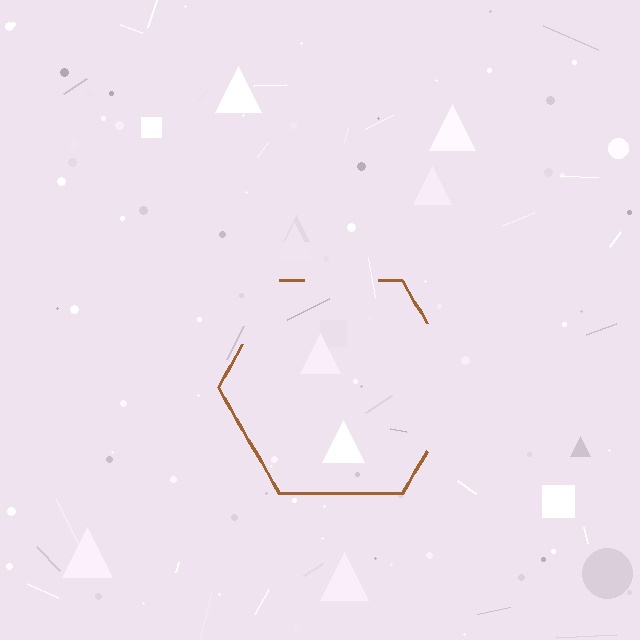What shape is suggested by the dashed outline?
The dashed outline suggests a hexagon.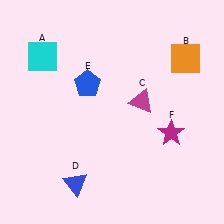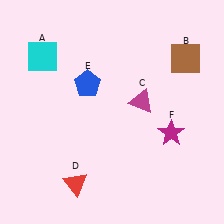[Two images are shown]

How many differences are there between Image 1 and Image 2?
There are 2 differences between the two images.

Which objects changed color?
B changed from orange to brown. D changed from blue to red.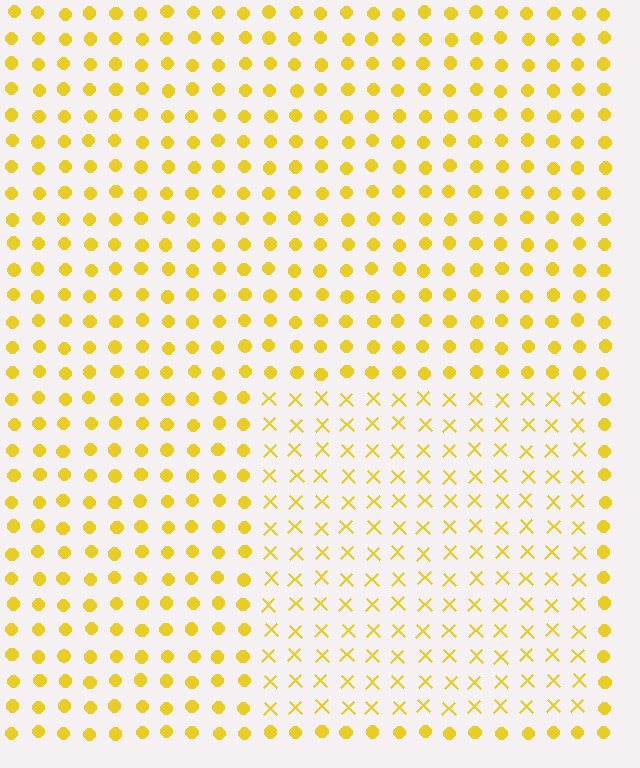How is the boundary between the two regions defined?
The boundary is defined by a change in element shape: X marks inside vs. circles outside. All elements share the same color and spacing.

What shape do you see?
I see a rectangle.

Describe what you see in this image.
The image is filled with small yellow elements arranged in a uniform grid. A rectangle-shaped region contains X marks, while the surrounding area contains circles. The boundary is defined purely by the change in element shape.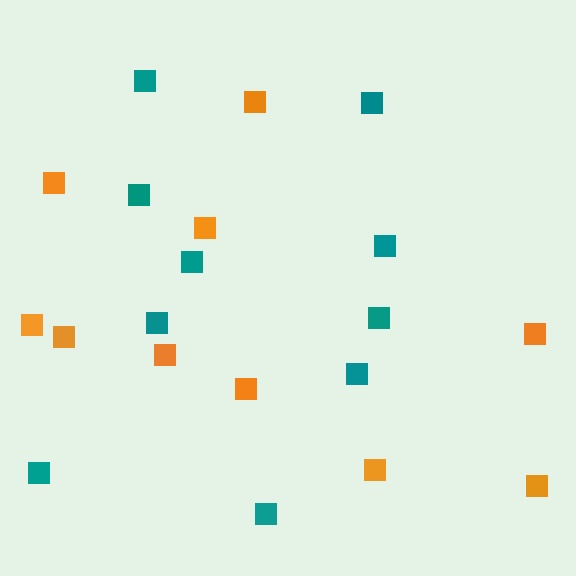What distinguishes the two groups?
There are 2 groups: one group of orange squares (10) and one group of teal squares (10).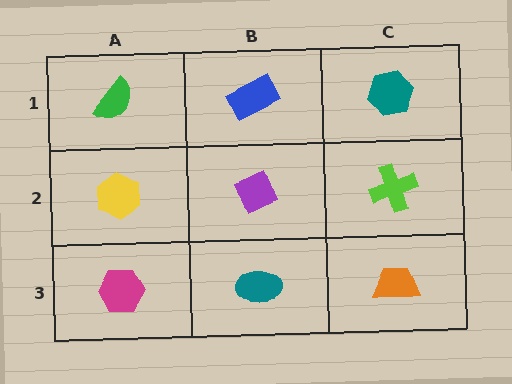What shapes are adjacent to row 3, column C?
A lime cross (row 2, column C), a teal ellipse (row 3, column B).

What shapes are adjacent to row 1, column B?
A purple diamond (row 2, column B), a green semicircle (row 1, column A), a teal hexagon (row 1, column C).